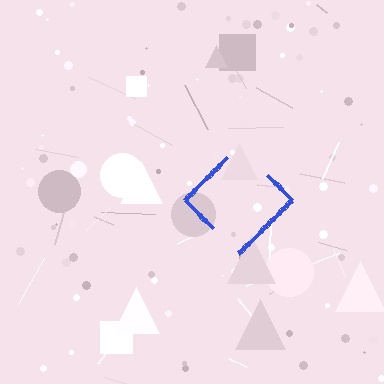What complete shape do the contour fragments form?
The contour fragments form a diamond.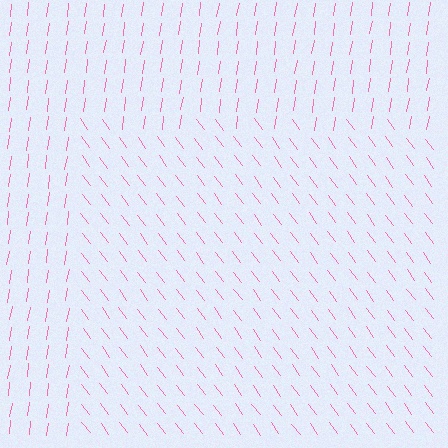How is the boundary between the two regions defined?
The boundary is defined purely by a change in line orientation (approximately 45 degrees difference). All lines are the same color and thickness.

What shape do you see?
I see a rectangle.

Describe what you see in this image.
The image is filled with small pink line segments. A rectangle region in the image has lines oriented differently from the surrounding lines, creating a visible texture boundary.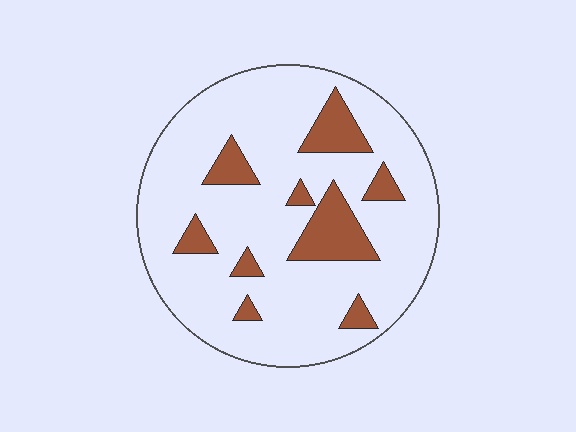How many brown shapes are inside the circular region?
9.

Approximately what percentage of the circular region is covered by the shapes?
Approximately 15%.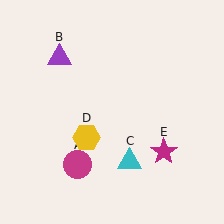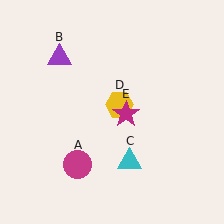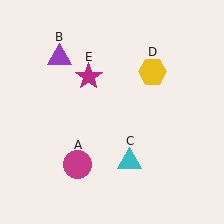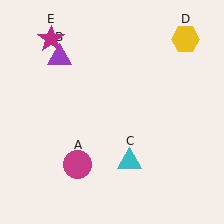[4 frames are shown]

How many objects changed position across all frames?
2 objects changed position: yellow hexagon (object D), magenta star (object E).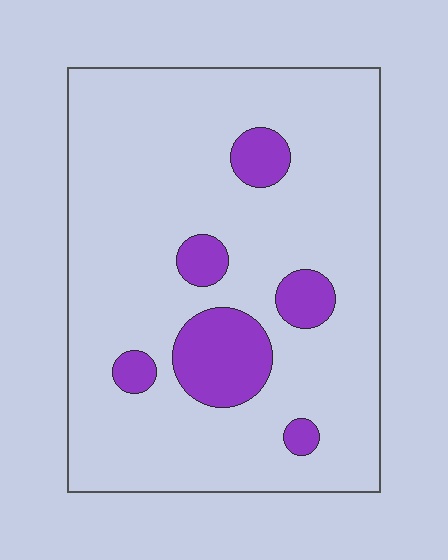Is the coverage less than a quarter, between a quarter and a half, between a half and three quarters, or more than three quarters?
Less than a quarter.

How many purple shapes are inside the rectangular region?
6.